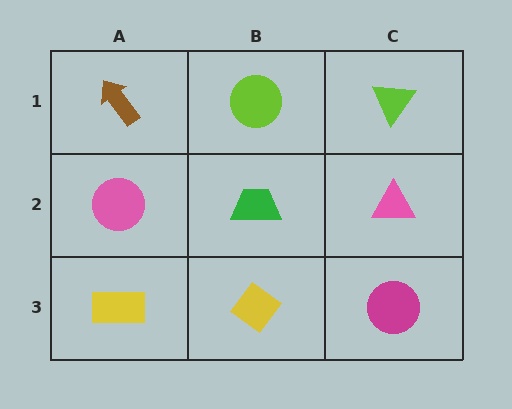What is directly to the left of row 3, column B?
A yellow rectangle.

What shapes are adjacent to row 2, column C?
A lime triangle (row 1, column C), a magenta circle (row 3, column C), a green trapezoid (row 2, column B).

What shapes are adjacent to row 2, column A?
A brown arrow (row 1, column A), a yellow rectangle (row 3, column A), a green trapezoid (row 2, column B).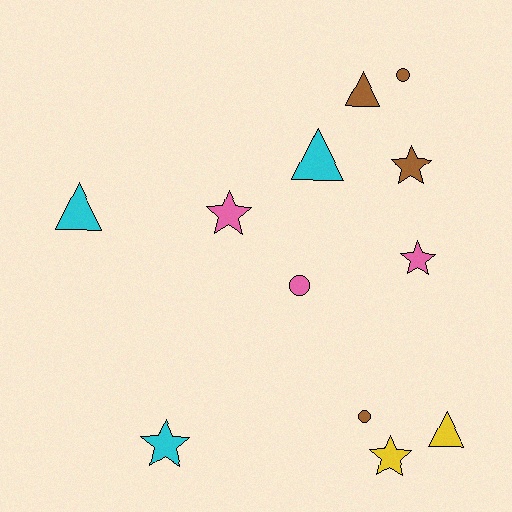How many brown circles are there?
There are 2 brown circles.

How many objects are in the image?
There are 12 objects.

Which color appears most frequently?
Brown, with 4 objects.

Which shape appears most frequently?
Star, with 5 objects.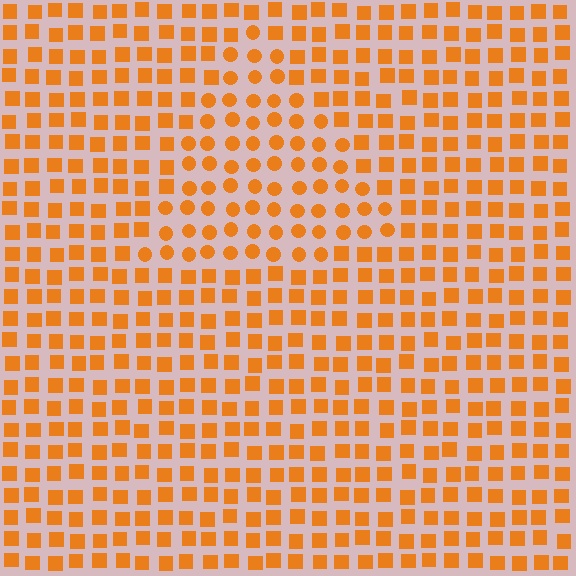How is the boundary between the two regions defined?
The boundary is defined by a change in element shape: circles inside vs. squares outside. All elements share the same color and spacing.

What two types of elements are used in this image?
The image uses circles inside the triangle region and squares outside it.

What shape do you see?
I see a triangle.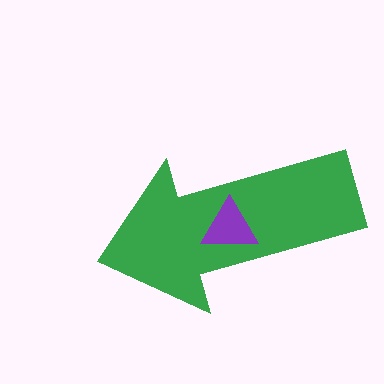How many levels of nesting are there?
2.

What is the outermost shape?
The green arrow.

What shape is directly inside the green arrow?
The purple triangle.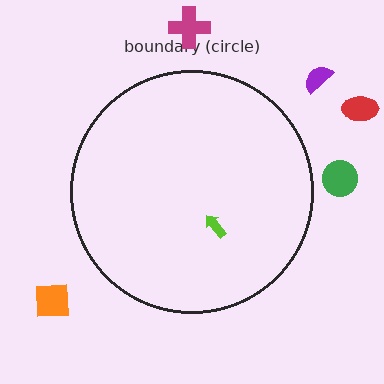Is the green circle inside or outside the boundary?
Outside.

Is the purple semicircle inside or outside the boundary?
Outside.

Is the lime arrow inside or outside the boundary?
Inside.